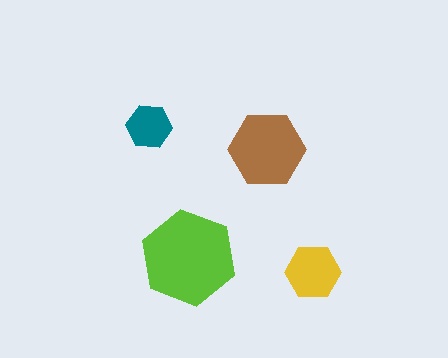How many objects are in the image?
There are 4 objects in the image.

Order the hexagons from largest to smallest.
the lime one, the brown one, the yellow one, the teal one.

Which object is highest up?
The teal hexagon is topmost.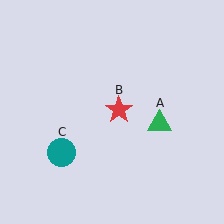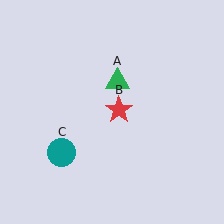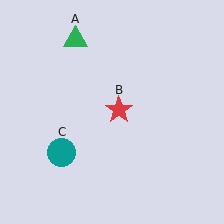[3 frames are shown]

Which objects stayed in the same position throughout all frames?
Red star (object B) and teal circle (object C) remained stationary.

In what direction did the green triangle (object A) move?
The green triangle (object A) moved up and to the left.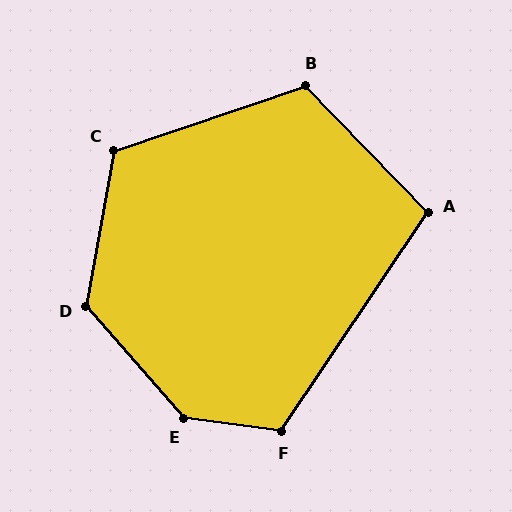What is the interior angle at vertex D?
Approximately 129 degrees (obtuse).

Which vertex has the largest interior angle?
E, at approximately 139 degrees.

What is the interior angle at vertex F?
Approximately 116 degrees (obtuse).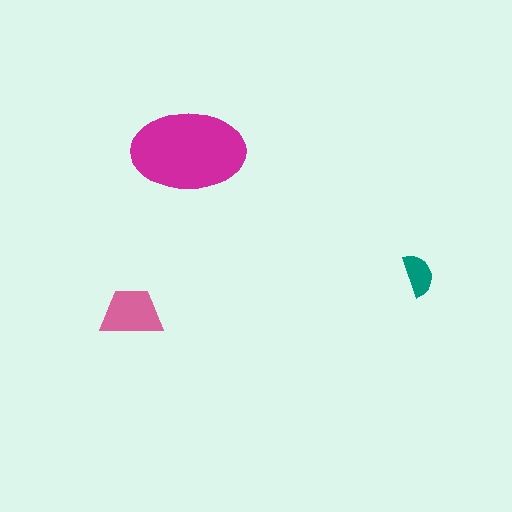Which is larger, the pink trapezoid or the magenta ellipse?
The magenta ellipse.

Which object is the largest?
The magenta ellipse.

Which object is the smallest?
The teal semicircle.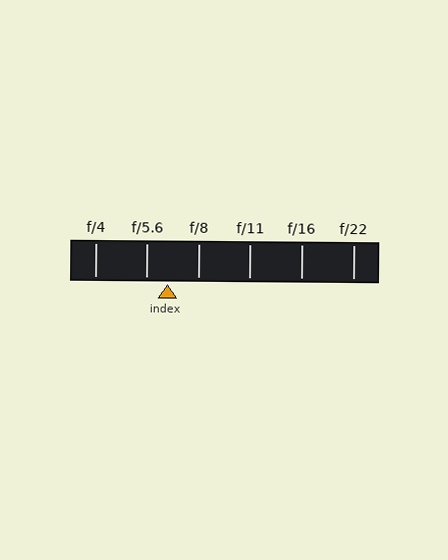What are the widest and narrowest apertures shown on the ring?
The widest aperture shown is f/4 and the narrowest is f/22.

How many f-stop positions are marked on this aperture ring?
There are 6 f-stop positions marked.